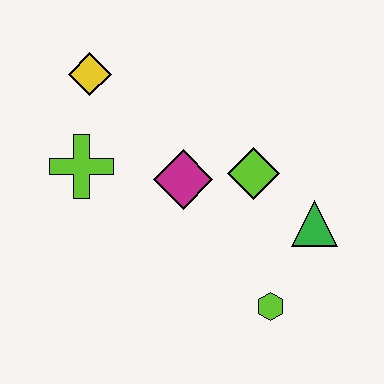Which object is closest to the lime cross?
The yellow diamond is closest to the lime cross.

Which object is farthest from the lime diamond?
The yellow diamond is farthest from the lime diamond.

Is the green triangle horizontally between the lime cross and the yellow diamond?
No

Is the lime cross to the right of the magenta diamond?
No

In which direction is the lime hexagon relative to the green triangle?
The lime hexagon is below the green triangle.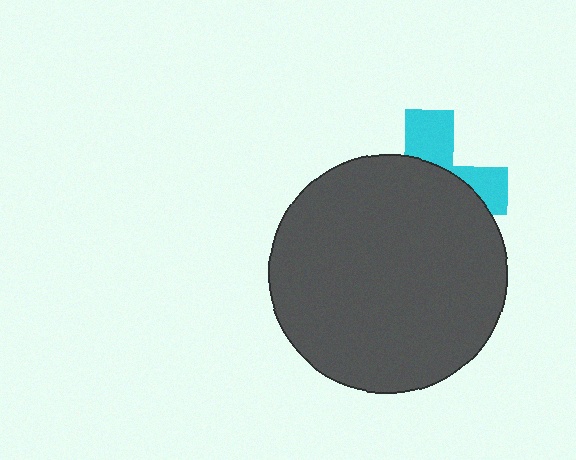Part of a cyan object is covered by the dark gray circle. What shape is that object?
It is a cross.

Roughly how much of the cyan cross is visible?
A small part of it is visible (roughly 32%).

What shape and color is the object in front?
The object in front is a dark gray circle.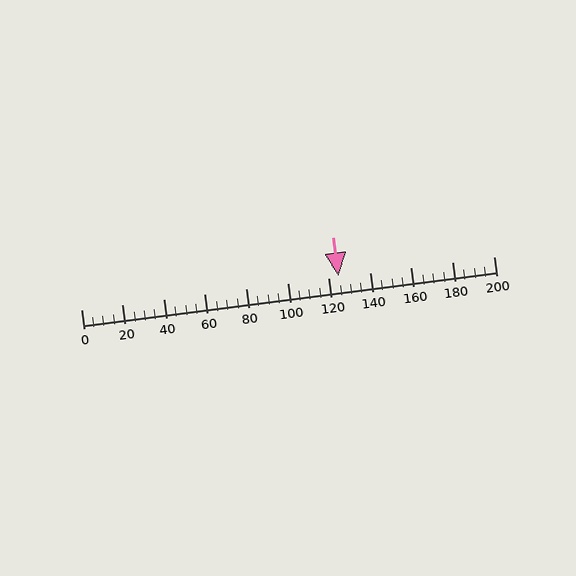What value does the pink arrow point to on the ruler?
The pink arrow points to approximately 125.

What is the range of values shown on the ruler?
The ruler shows values from 0 to 200.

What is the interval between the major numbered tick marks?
The major tick marks are spaced 20 units apart.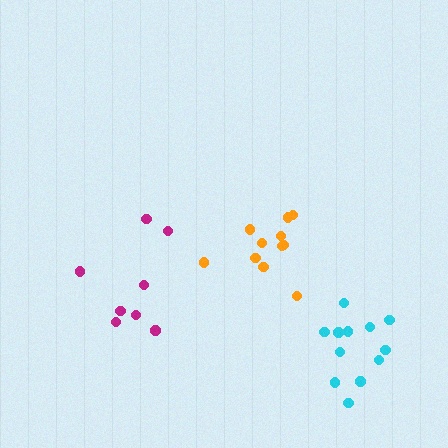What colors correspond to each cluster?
The clusters are colored: cyan, orange, magenta.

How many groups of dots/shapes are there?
There are 3 groups.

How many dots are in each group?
Group 1: 12 dots, Group 2: 11 dots, Group 3: 8 dots (31 total).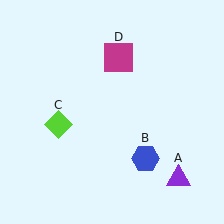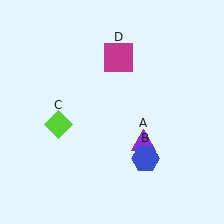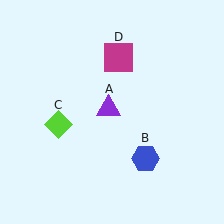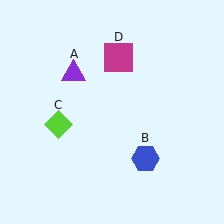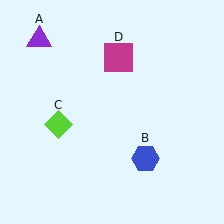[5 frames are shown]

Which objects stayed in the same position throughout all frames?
Blue hexagon (object B) and lime diamond (object C) and magenta square (object D) remained stationary.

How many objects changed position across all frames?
1 object changed position: purple triangle (object A).